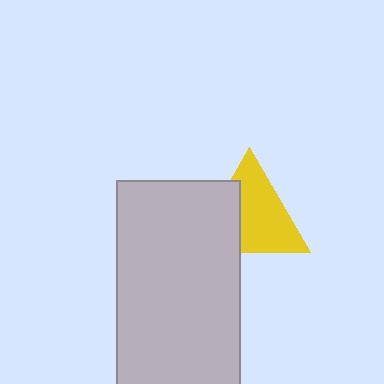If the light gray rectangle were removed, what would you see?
You would see the complete yellow triangle.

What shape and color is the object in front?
The object in front is a light gray rectangle.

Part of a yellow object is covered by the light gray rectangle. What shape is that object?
It is a triangle.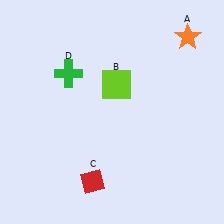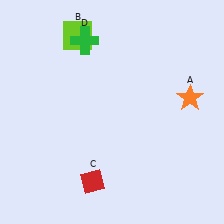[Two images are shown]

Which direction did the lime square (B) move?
The lime square (B) moved up.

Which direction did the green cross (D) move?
The green cross (D) moved up.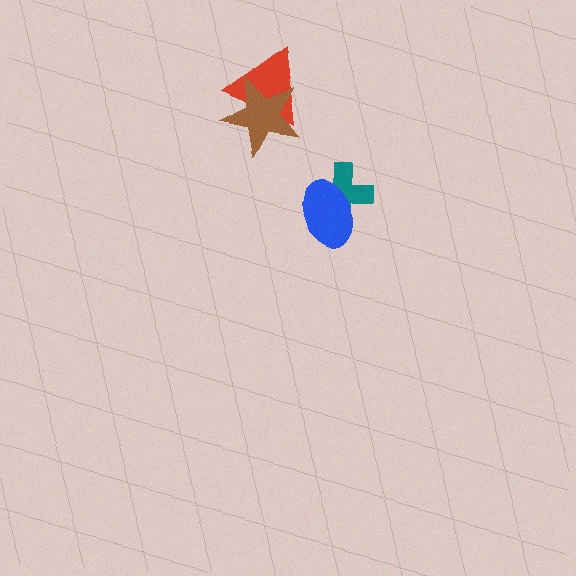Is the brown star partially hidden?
No, no other shape covers it.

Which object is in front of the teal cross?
The blue ellipse is in front of the teal cross.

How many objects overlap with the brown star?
1 object overlaps with the brown star.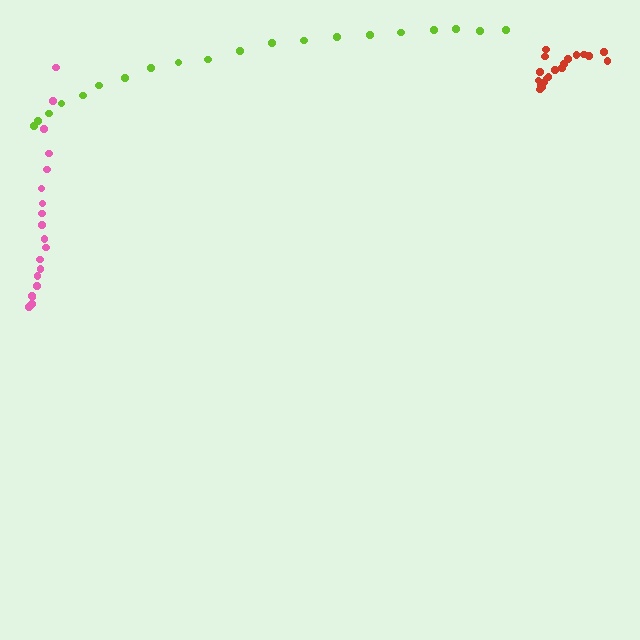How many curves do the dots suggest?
There are 3 distinct paths.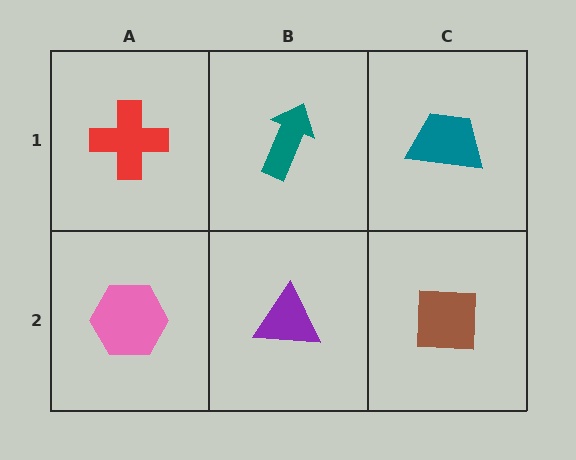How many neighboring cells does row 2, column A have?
2.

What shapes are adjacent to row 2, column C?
A teal trapezoid (row 1, column C), a purple triangle (row 2, column B).